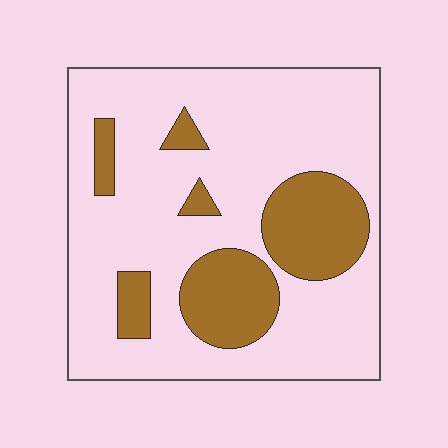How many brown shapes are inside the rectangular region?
6.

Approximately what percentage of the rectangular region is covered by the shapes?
Approximately 25%.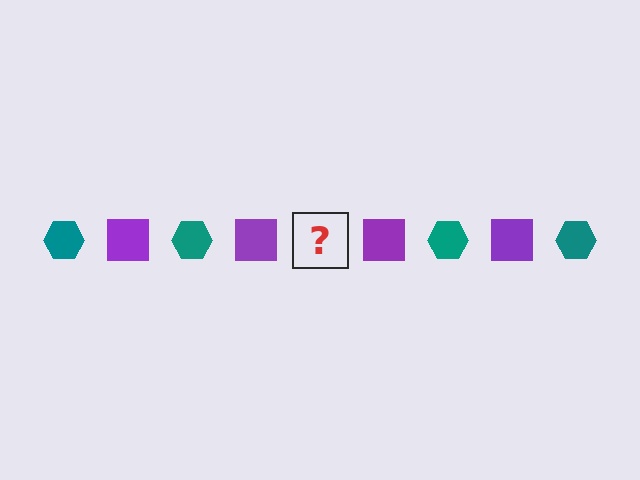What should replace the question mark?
The question mark should be replaced with a teal hexagon.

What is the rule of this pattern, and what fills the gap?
The rule is that the pattern alternates between teal hexagon and purple square. The gap should be filled with a teal hexagon.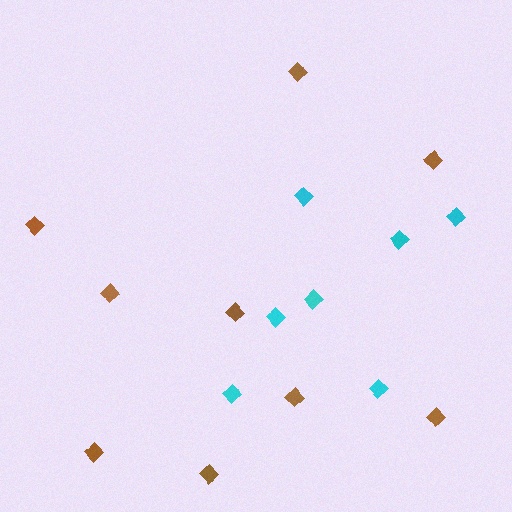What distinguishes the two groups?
There are 2 groups: one group of cyan diamonds (7) and one group of brown diamonds (9).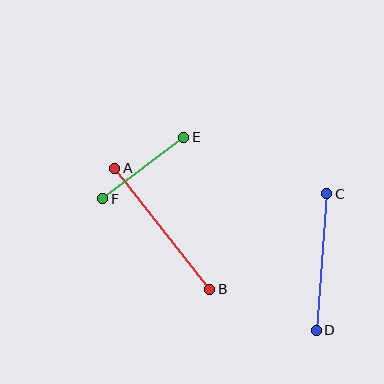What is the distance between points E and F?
The distance is approximately 102 pixels.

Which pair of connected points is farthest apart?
Points A and B are farthest apart.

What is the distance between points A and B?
The distance is approximately 154 pixels.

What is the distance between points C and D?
The distance is approximately 137 pixels.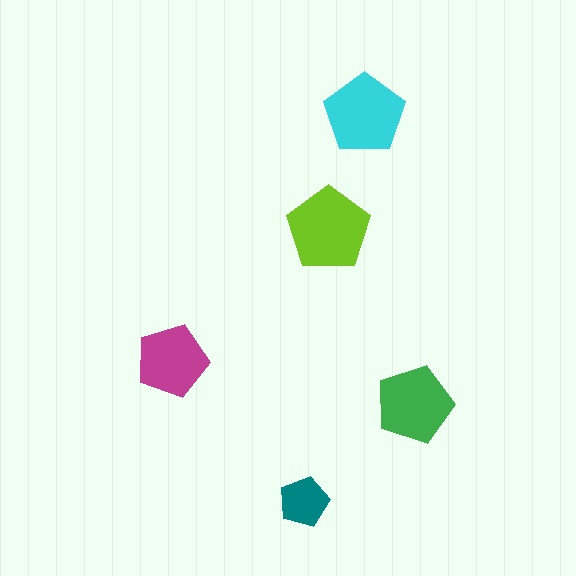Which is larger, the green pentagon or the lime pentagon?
The lime one.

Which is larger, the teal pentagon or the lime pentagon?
The lime one.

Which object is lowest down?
The teal pentagon is bottommost.